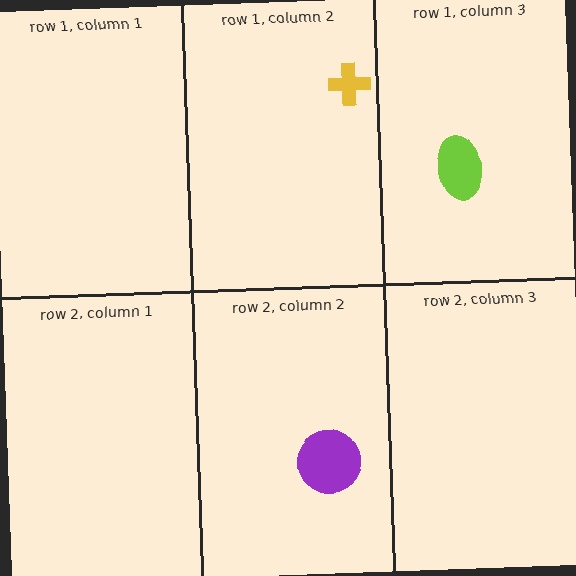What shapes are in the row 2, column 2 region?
The purple circle.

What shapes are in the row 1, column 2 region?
The yellow cross.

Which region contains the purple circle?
The row 2, column 2 region.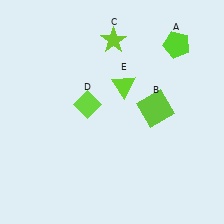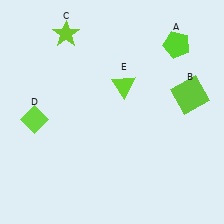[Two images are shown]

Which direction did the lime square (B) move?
The lime square (B) moved right.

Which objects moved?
The objects that moved are: the lime square (B), the lime star (C), the lime diamond (D).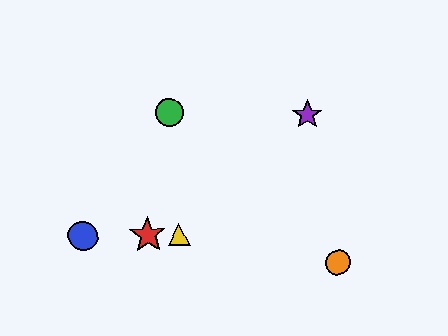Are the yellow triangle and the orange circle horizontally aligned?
No, the yellow triangle is at y≈234 and the orange circle is at y≈263.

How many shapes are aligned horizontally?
3 shapes (the red star, the blue circle, the yellow triangle) are aligned horizontally.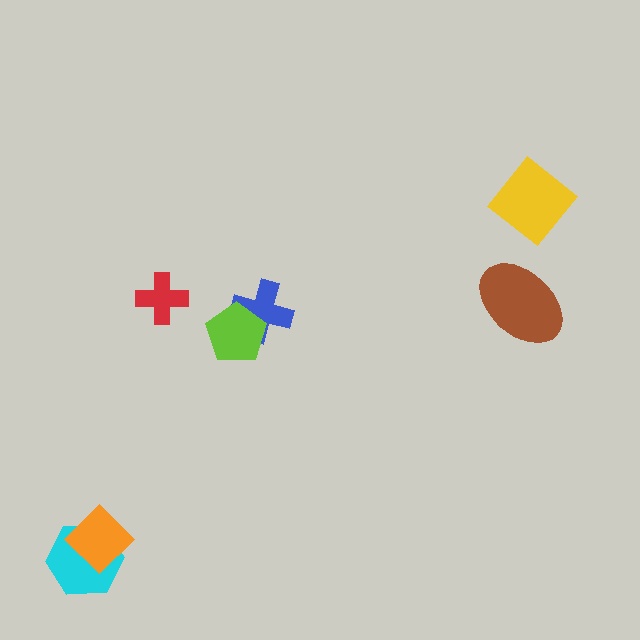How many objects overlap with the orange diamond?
1 object overlaps with the orange diamond.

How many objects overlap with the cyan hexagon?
1 object overlaps with the cyan hexagon.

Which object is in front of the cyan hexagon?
The orange diamond is in front of the cyan hexagon.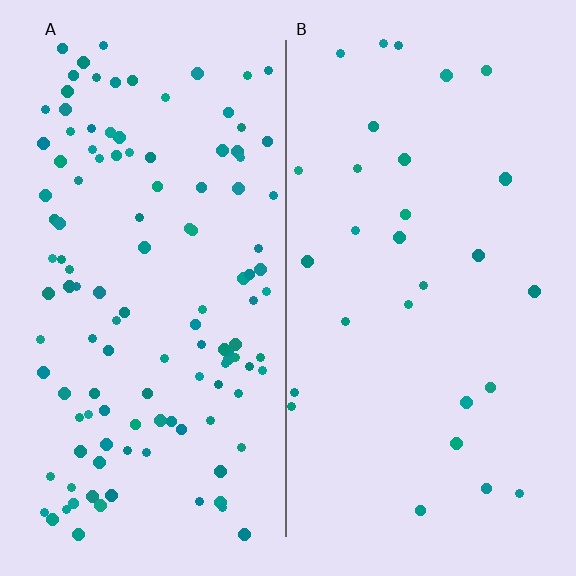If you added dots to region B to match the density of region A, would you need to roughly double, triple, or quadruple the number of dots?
Approximately quadruple.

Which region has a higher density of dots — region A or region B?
A (the left).